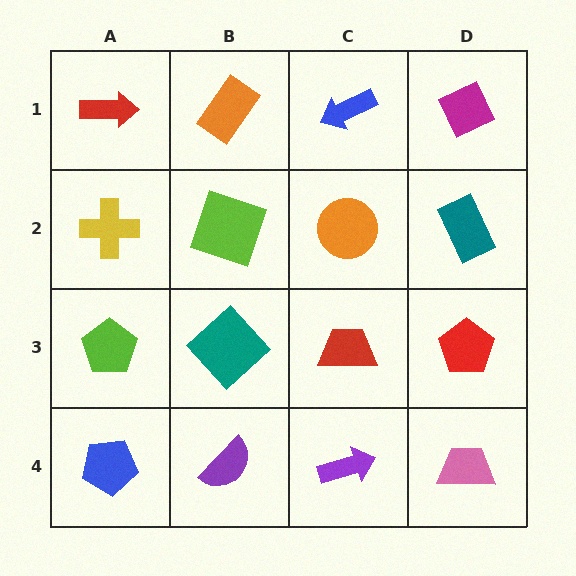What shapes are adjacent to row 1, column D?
A teal rectangle (row 2, column D), a blue arrow (row 1, column C).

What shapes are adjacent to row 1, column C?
An orange circle (row 2, column C), an orange rectangle (row 1, column B), a magenta diamond (row 1, column D).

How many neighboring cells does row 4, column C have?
3.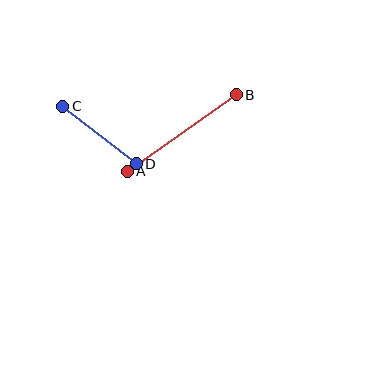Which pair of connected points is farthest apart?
Points A and B are farthest apart.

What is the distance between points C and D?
The distance is approximately 93 pixels.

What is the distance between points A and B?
The distance is approximately 133 pixels.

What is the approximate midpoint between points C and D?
The midpoint is at approximately (99, 135) pixels.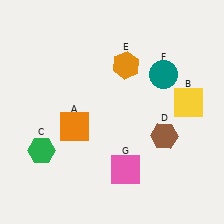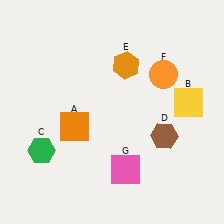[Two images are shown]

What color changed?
The circle (F) changed from teal in Image 1 to orange in Image 2.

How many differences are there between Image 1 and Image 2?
There is 1 difference between the two images.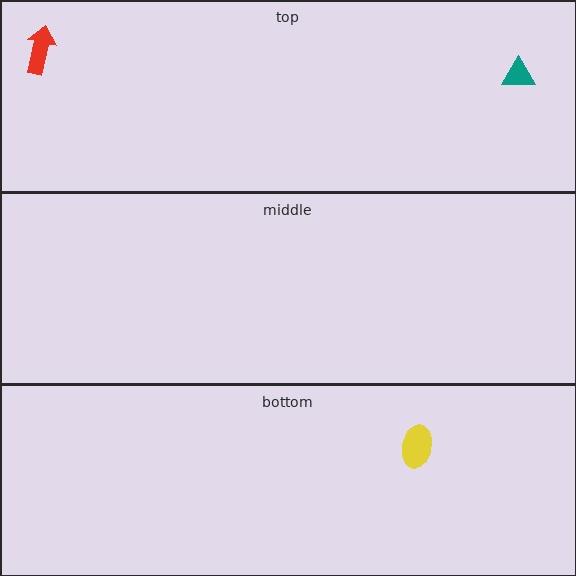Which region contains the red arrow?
The top region.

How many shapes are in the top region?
2.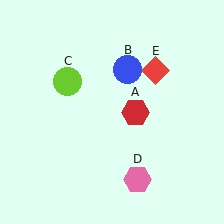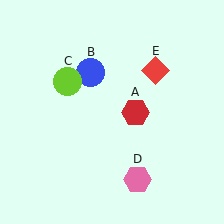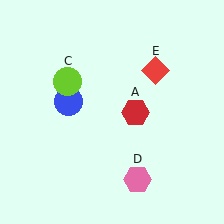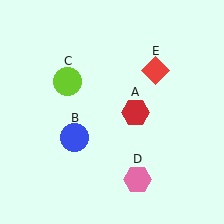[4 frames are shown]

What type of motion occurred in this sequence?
The blue circle (object B) rotated counterclockwise around the center of the scene.